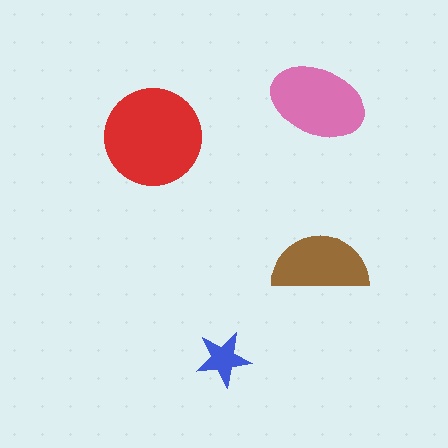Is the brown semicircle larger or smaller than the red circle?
Smaller.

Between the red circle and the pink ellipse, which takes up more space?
The red circle.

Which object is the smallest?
The blue star.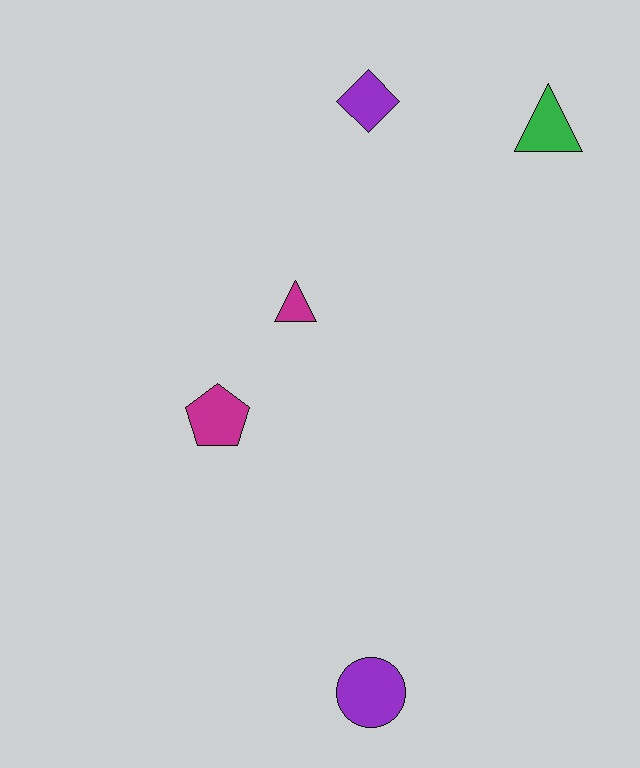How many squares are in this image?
There are no squares.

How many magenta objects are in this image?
There are 2 magenta objects.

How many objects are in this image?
There are 5 objects.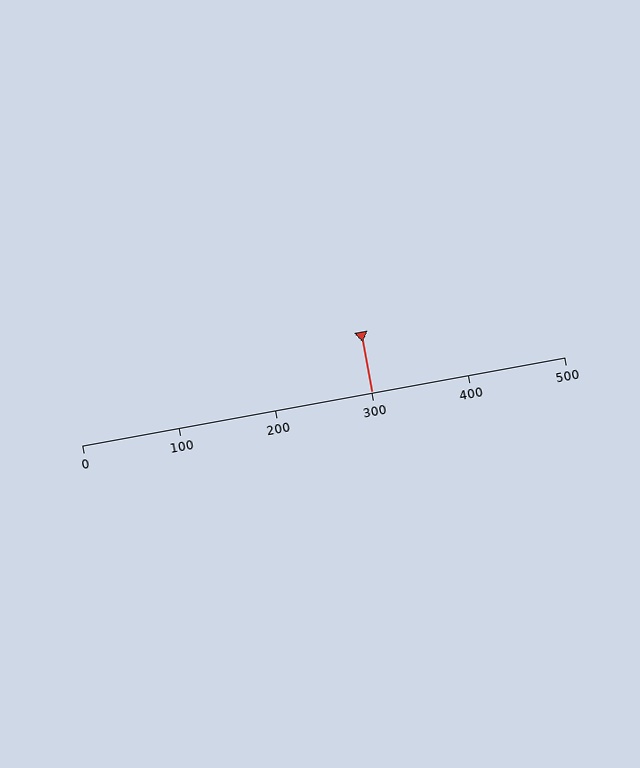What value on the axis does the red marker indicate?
The marker indicates approximately 300.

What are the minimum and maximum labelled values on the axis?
The axis runs from 0 to 500.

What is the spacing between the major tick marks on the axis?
The major ticks are spaced 100 apart.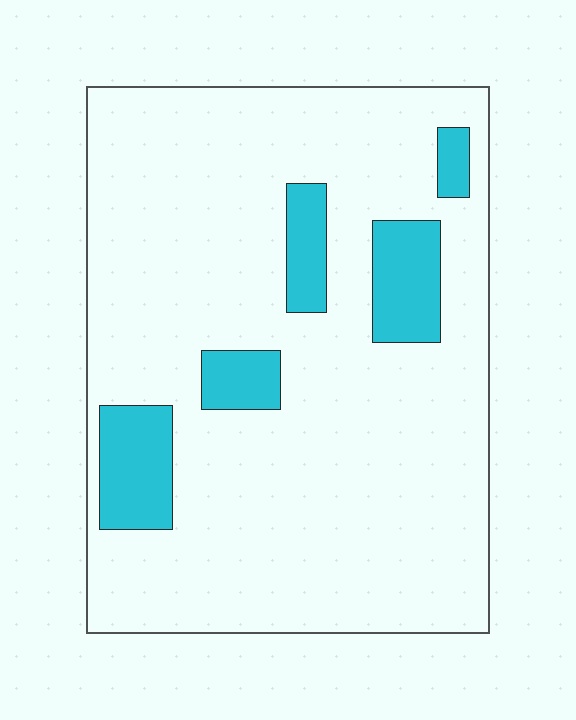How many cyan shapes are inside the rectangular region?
5.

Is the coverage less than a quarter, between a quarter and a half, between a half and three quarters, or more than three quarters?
Less than a quarter.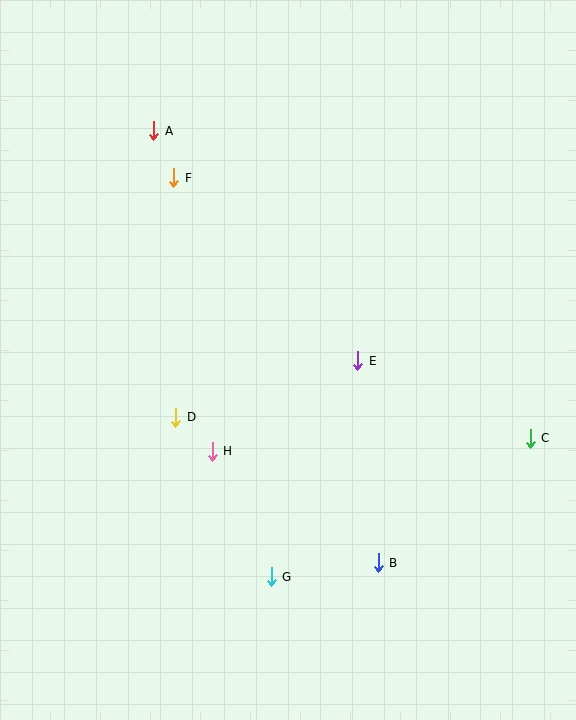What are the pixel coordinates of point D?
Point D is at (176, 417).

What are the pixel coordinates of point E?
Point E is at (358, 361).